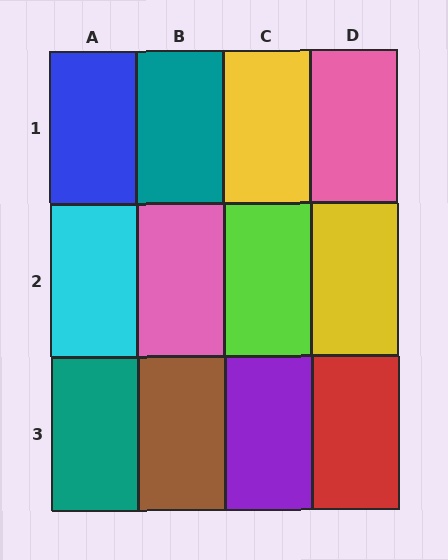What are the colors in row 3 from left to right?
Teal, brown, purple, red.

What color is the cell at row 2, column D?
Yellow.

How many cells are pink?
2 cells are pink.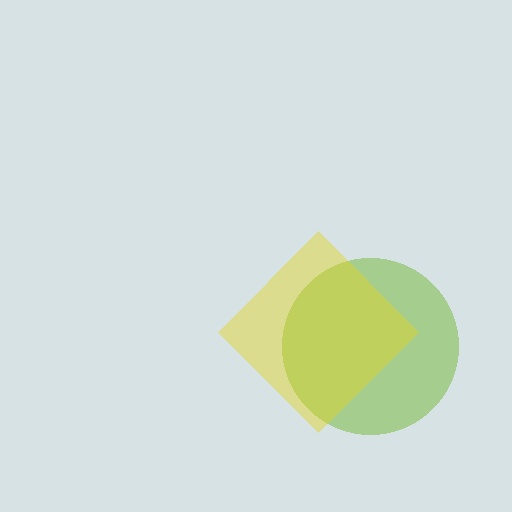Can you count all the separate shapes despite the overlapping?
Yes, there are 2 separate shapes.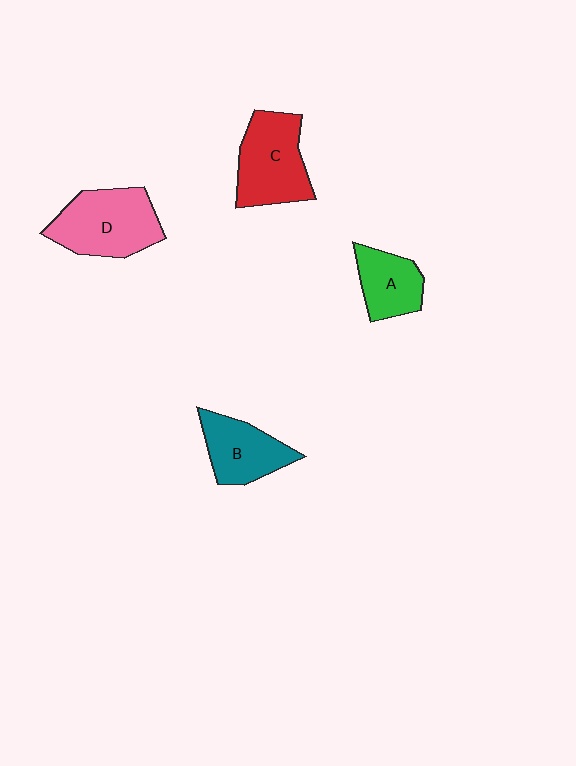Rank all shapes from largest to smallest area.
From largest to smallest: D (pink), C (red), B (teal), A (green).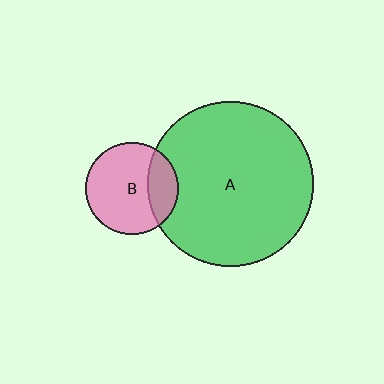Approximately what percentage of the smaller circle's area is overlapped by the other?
Approximately 25%.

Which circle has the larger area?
Circle A (green).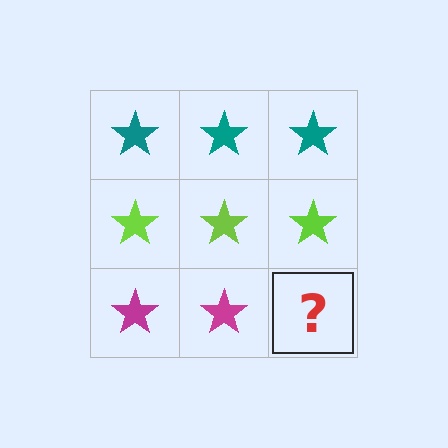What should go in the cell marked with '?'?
The missing cell should contain a magenta star.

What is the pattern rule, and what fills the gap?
The rule is that each row has a consistent color. The gap should be filled with a magenta star.